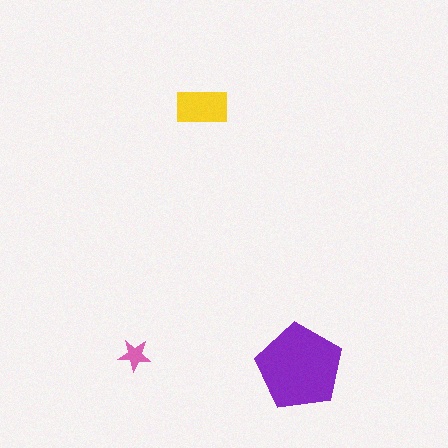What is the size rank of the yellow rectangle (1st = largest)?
2nd.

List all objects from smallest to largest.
The pink star, the yellow rectangle, the purple pentagon.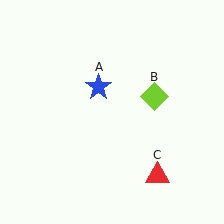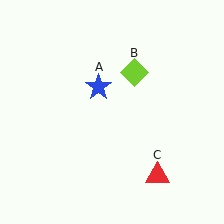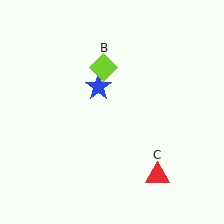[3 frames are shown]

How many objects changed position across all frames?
1 object changed position: lime diamond (object B).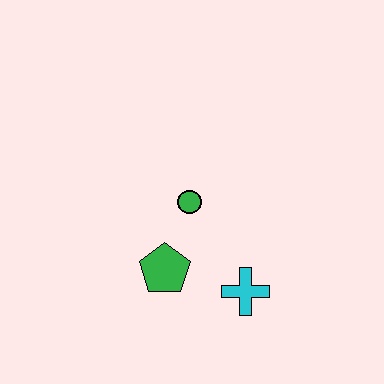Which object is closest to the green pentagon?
The green circle is closest to the green pentagon.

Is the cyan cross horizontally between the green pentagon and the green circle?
No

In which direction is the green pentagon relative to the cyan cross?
The green pentagon is to the left of the cyan cross.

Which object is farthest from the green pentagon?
The cyan cross is farthest from the green pentagon.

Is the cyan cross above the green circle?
No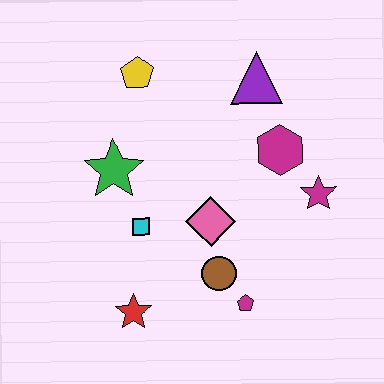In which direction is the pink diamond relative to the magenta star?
The pink diamond is to the left of the magenta star.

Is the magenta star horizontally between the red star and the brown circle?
No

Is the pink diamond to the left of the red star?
No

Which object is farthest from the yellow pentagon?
The magenta pentagon is farthest from the yellow pentagon.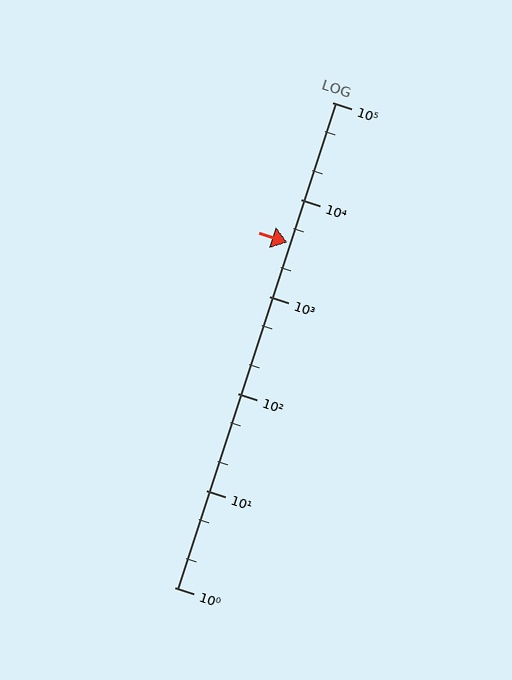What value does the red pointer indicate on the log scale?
The pointer indicates approximately 3600.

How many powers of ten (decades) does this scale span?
The scale spans 5 decades, from 1 to 100000.